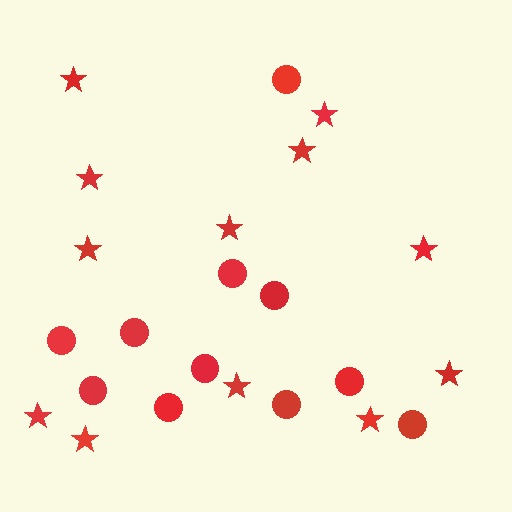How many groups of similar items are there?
There are 2 groups: one group of circles (11) and one group of stars (12).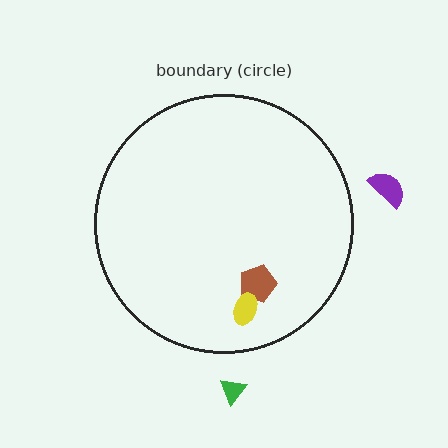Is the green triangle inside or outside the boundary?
Outside.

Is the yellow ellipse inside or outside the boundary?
Inside.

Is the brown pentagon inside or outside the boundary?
Inside.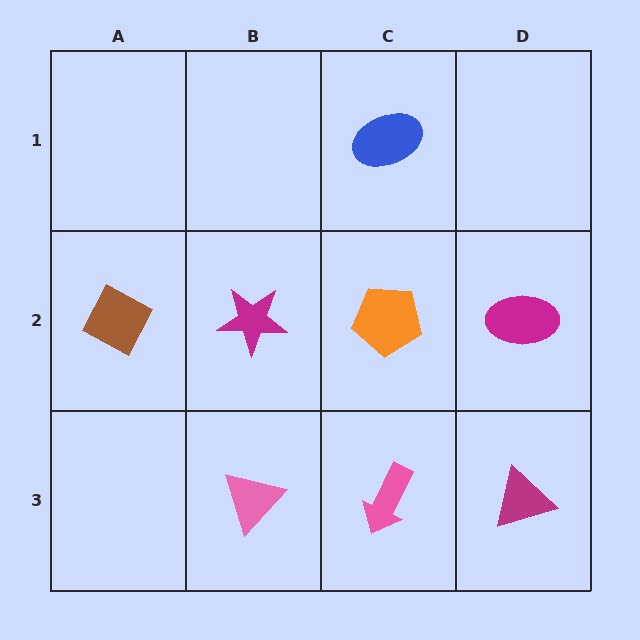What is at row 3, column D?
A magenta triangle.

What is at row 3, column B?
A pink triangle.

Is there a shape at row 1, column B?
No, that cell is empty.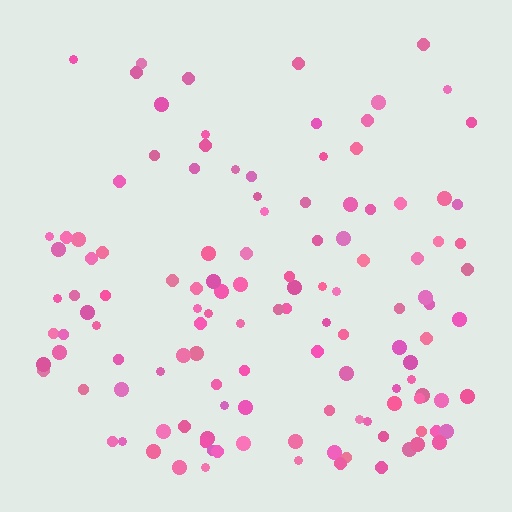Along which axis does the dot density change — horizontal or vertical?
Vertical.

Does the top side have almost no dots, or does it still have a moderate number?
Still a moderate number, just noticeably fewer than the bottom.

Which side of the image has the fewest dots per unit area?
The top.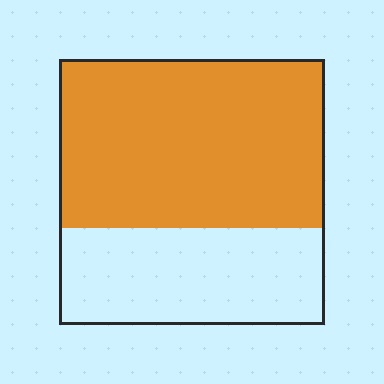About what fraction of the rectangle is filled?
About five eighths (5/8).